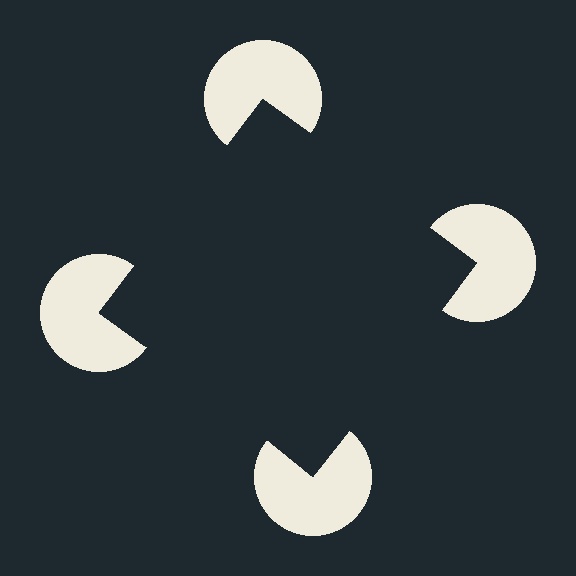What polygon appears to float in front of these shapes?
An illusory square — its edges are inferred from the aligned wedge cuts in the pac-man discs, not physically drawn.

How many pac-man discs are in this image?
There are 4 — one at each vertex of the illusory square.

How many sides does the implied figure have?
4 sides.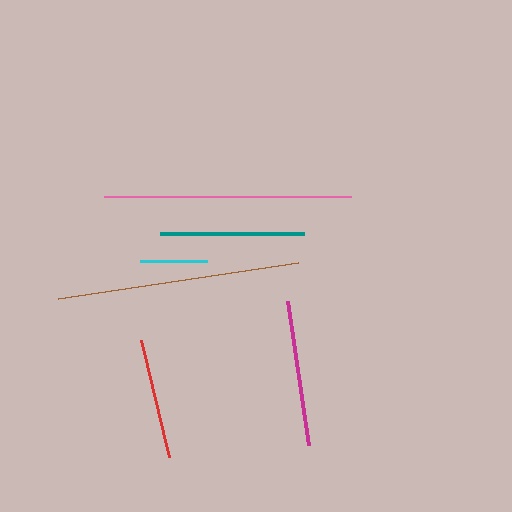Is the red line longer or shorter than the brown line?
The brown line is longer than the red line.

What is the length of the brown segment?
The brown segment is approximately 243 pixels long.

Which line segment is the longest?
The pink line is the longest at approximately 246 pixels.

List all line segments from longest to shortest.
From longest to shortest: pink, brown, magenta, teal, red, cyan.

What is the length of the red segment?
The red segment is approximately 120 pixels long.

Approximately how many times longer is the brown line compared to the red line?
The brown line is approximately 2.0 times the length of the red line.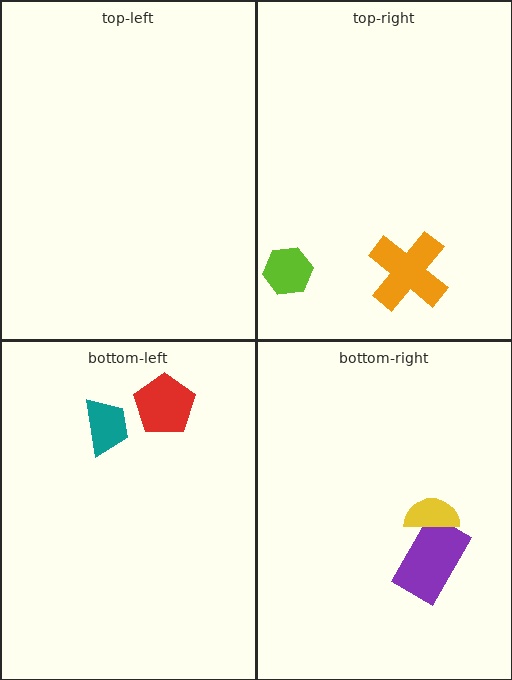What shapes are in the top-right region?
The orange cross, the lime hexagon.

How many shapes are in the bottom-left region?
2.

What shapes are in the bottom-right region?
The purple rectangle, the yellow semicircle.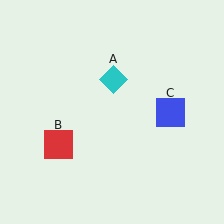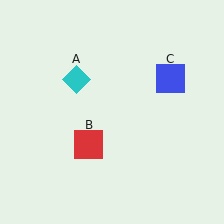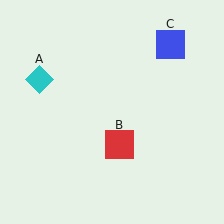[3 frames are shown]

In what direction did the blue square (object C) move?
The blue square (object C) moved up.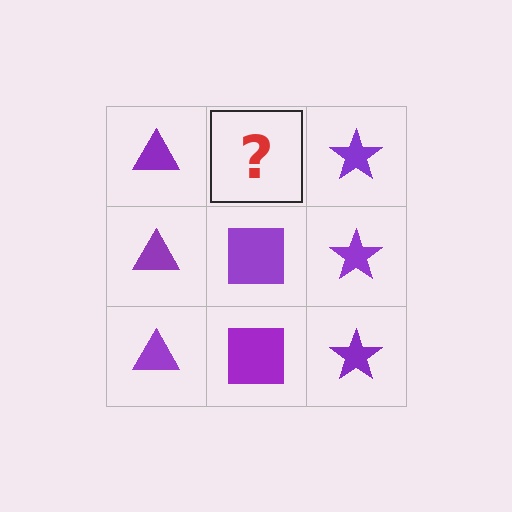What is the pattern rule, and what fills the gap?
The rule is that each column has a consistent shape. The gap should be filled with a purple square.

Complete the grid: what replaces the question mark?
The question mark should be replaced with a purple square.